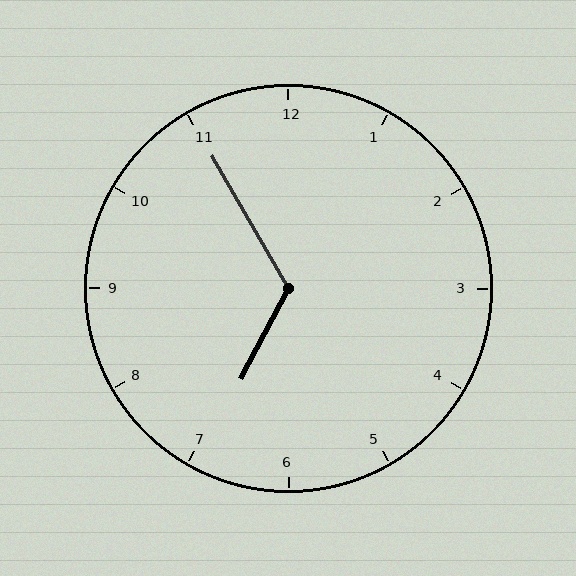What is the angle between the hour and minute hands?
Approximately 122 degrees.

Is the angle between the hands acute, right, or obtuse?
It is obtuse.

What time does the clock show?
6:55.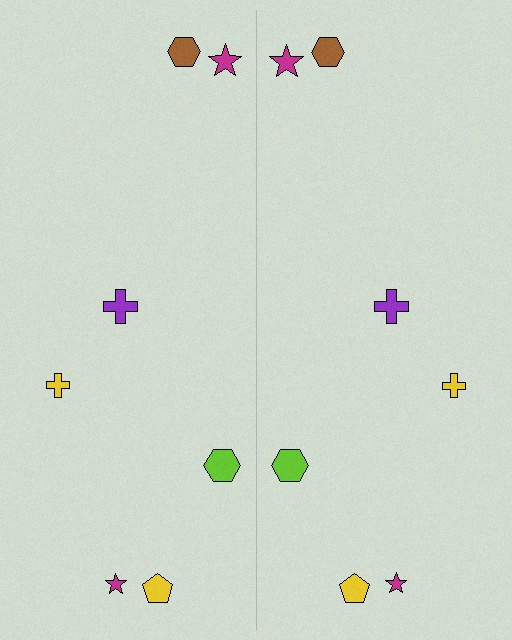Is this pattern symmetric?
Yes, this pattern has bilateral (reflection) symmetry.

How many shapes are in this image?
There are 14 shapes in this image.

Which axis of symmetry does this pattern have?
The pattern has a vertical axis of symmetry running through the center of the image.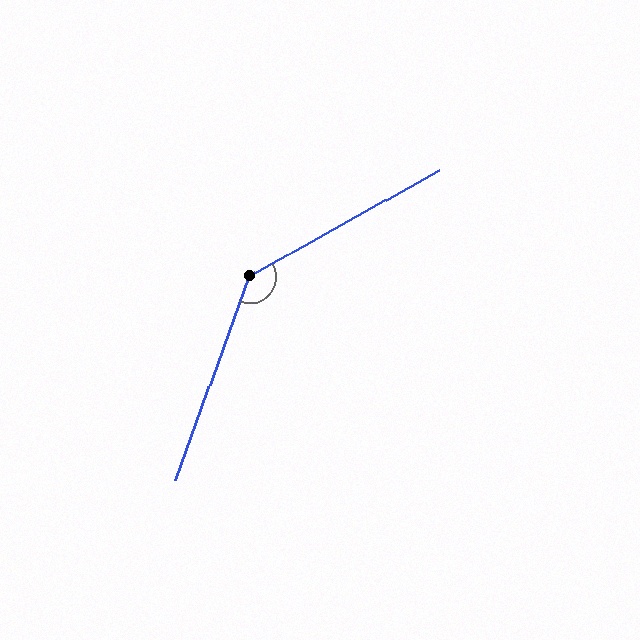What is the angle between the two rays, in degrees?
Approximately 139 degrees.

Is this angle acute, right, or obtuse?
It is obtuse.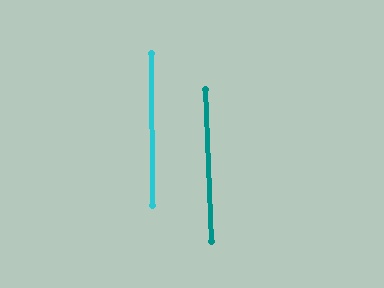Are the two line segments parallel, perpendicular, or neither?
Parallel — their directions differ by only 2.0°.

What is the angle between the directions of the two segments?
Approximately 2 degrees.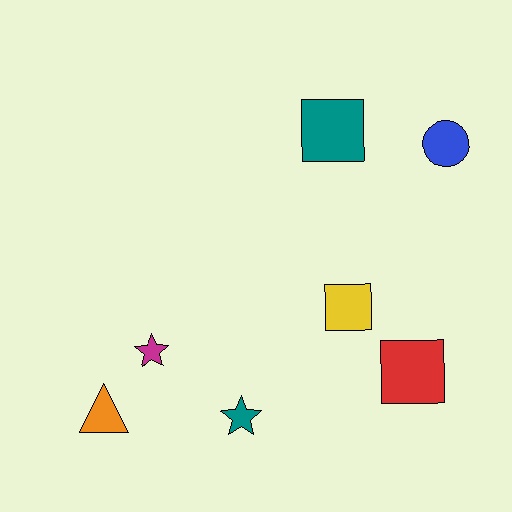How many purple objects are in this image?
There are no purple objects.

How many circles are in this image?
There is 1 circle.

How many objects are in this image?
There are 7 objects.